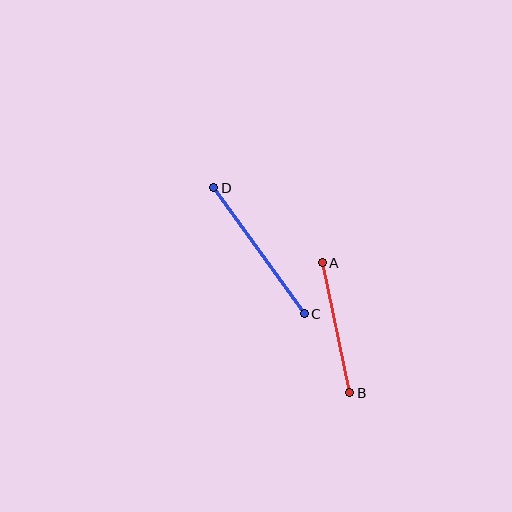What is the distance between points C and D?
The distance is approximately 155 pixels.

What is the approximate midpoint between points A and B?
The midpoint is at approximately (336, 328) pixels.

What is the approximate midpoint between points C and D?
The midpoint is at approximately (259, 251) pixels.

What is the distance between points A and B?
The distance is approximately 133 pixels.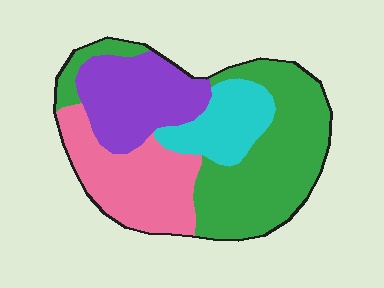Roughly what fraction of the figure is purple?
Purple covers 22% of the figure.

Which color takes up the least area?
Cyan, at roughly 15%.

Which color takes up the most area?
Green, at roughly 40%.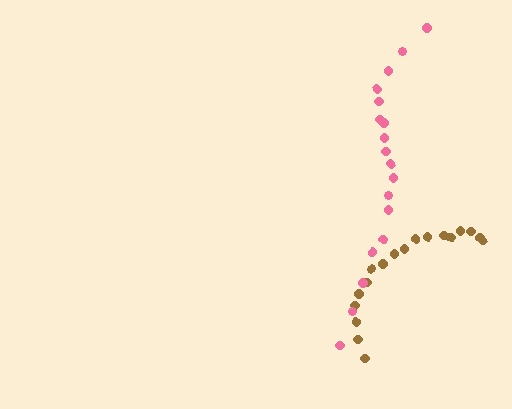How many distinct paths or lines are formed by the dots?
There are 2 distinct paths.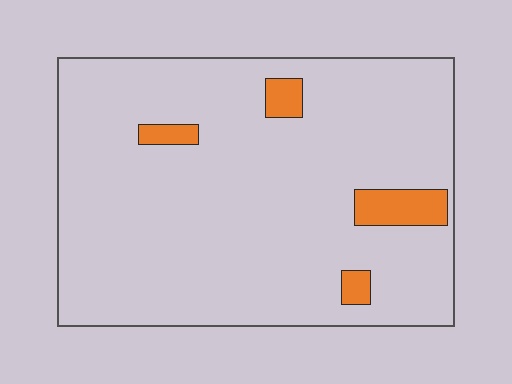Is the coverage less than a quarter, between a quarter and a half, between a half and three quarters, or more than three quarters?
Less than a quarter.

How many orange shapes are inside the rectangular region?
4.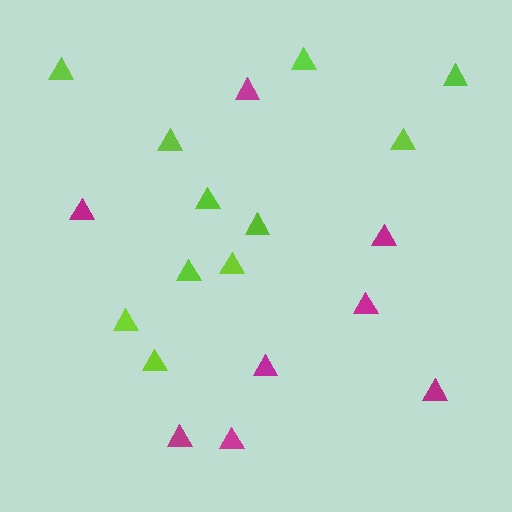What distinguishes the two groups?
There are 2 groups: one group of magenta triangles (8) and one group of lime triangles (11).